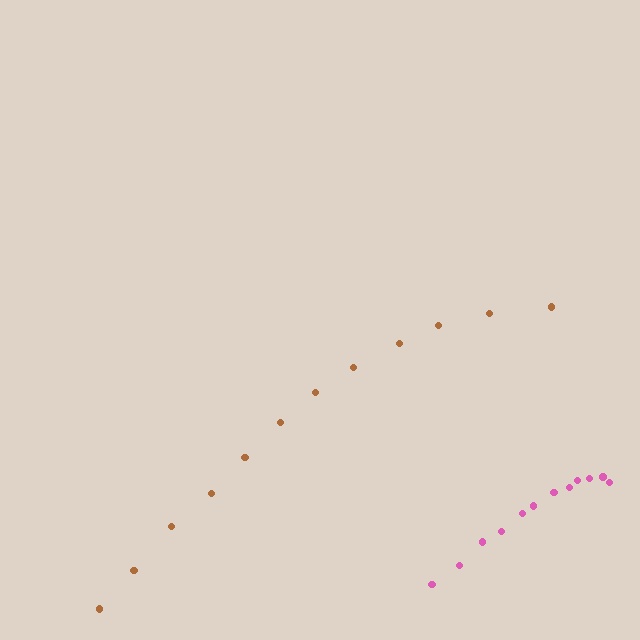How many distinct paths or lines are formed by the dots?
There are 2 distinct paths.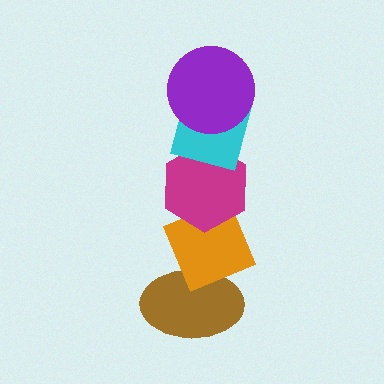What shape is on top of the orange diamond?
The magenta hexagon is on top of the orange diamond.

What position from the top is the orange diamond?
The orange diamond is 4th from the top.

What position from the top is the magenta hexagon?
The magenta hexagon is 3rd from the top.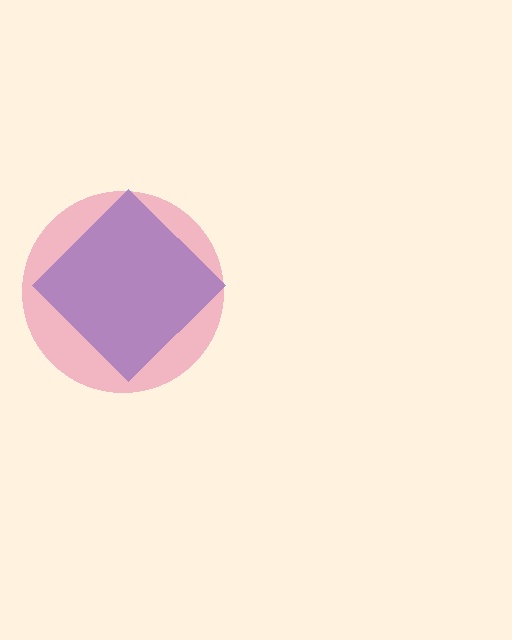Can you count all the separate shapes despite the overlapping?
Yes, there are 2 separate shapes.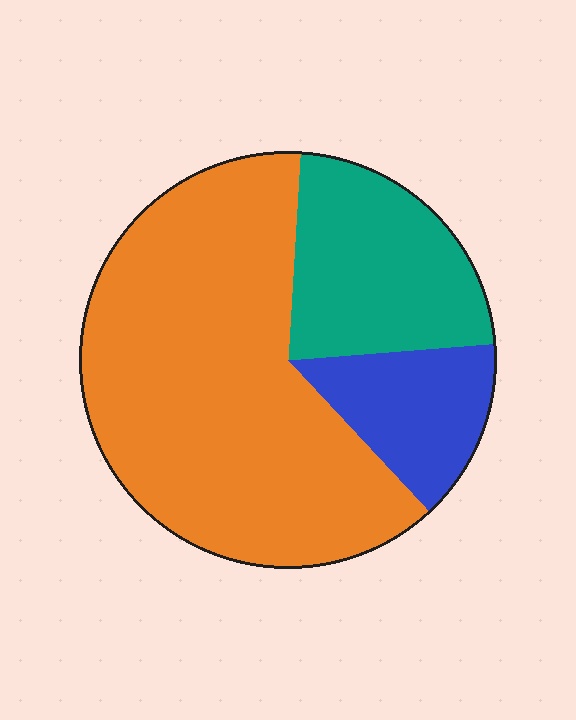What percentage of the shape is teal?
Teal covers around 25% of the shape.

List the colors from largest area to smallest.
From largest to smallest: orange, teal, blue.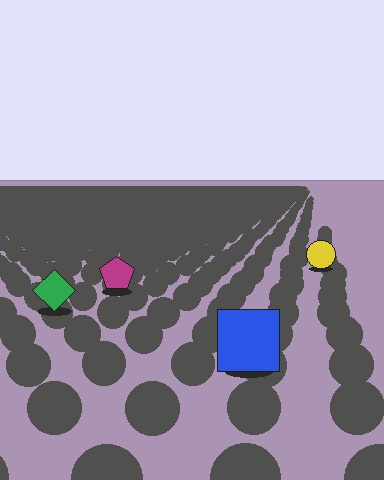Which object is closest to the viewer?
The blue square is closest. The texture marks near it are larger and more spread out.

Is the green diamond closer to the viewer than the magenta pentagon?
Yes. The green diamond is closer — you can tell from the texture gradient: the ground texture is coarser near it.